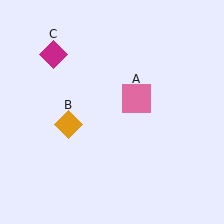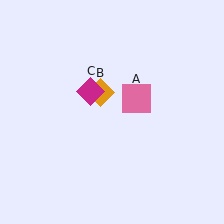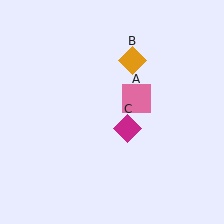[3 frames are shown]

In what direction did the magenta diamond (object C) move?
The magenta diamond (object C) moved down and to the right.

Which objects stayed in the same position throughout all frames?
Pink square (object A) remained stationary.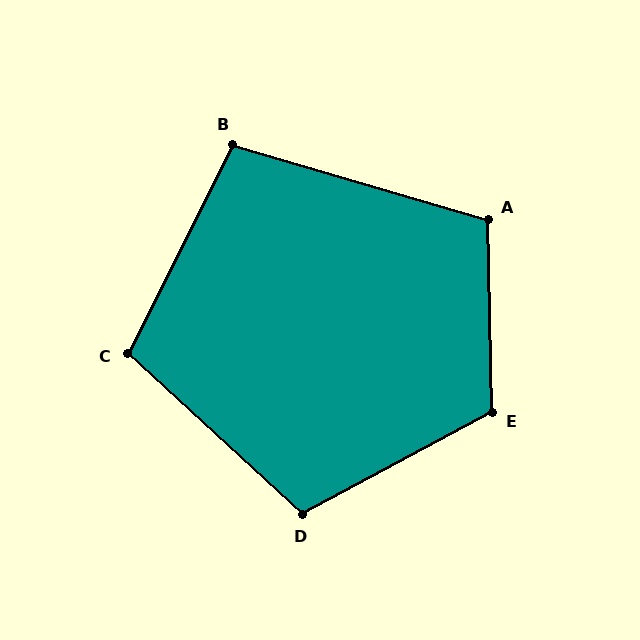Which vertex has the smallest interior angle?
B, at approximately 100 degrees.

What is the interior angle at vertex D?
Approximately 109 degrees (obtuse).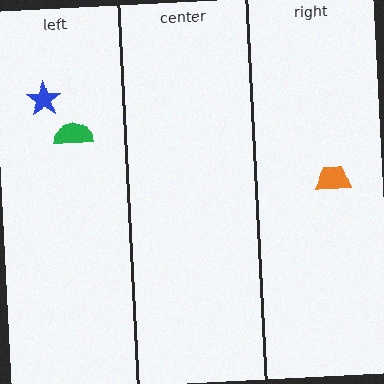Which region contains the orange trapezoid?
The right region.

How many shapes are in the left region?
2.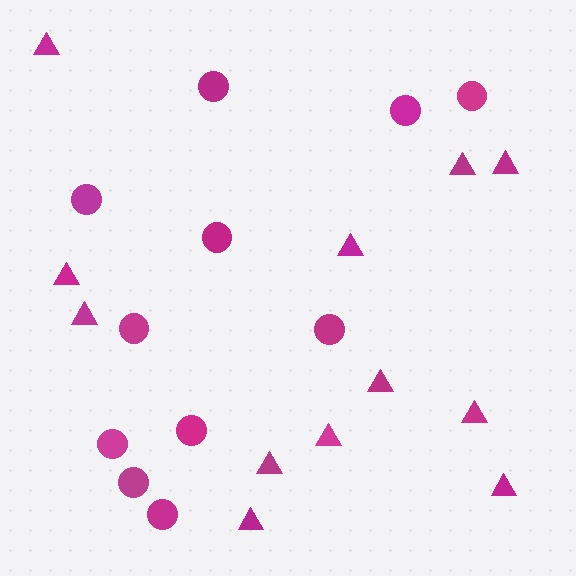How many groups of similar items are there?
There are 2 groups: one group of triangles (12) and one group of circles (11).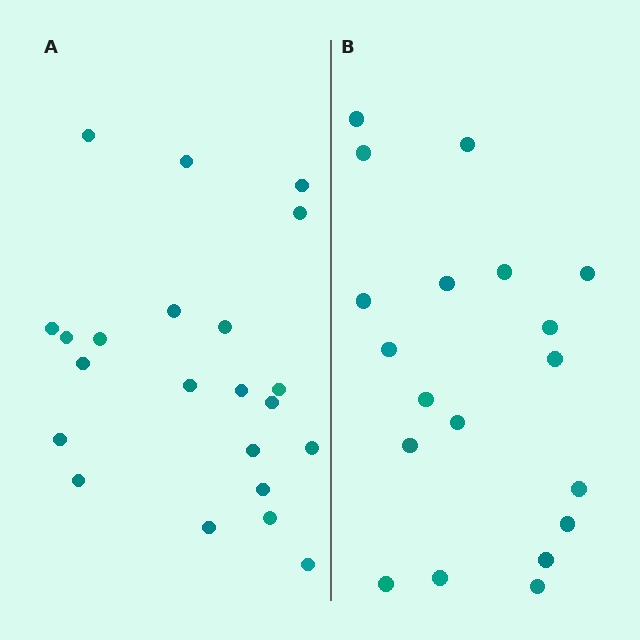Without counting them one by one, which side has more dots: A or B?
Region A (the left region) has more dots.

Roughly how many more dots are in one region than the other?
Region A has just a few more — roughly 2 or 3 more dots than region B.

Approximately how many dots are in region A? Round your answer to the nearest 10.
About 20 dots. (The exact count is 22, which rounds to 20.)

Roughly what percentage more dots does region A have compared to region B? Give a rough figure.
About 15% more.